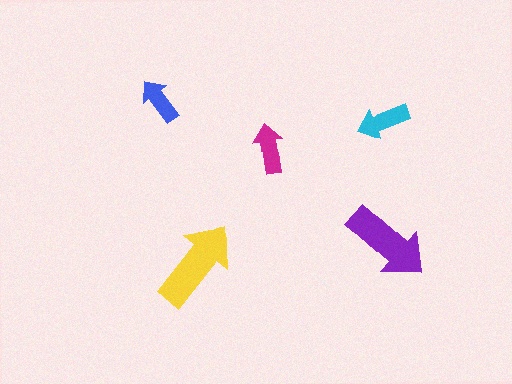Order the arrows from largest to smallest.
the yellow one, the purple one, the cyan one, the magenta one, the blue one.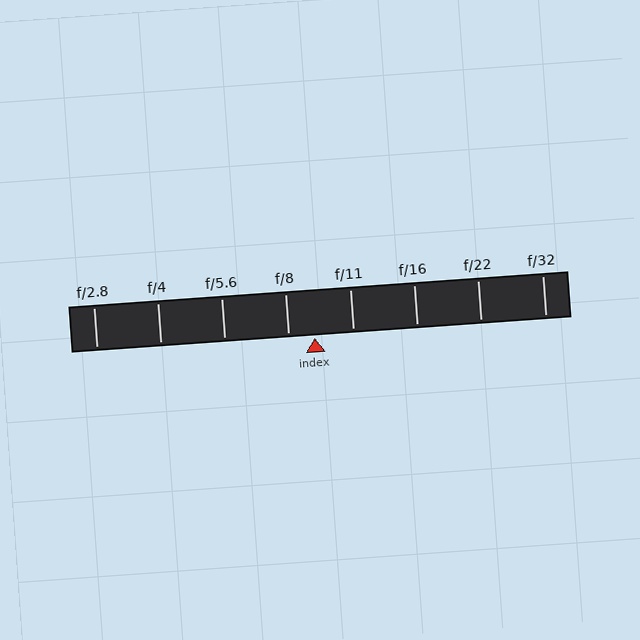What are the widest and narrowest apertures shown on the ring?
The widest aperture shown is f/2.8 and the narrowest is f/32.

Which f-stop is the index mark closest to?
The index mark is closest to f/8.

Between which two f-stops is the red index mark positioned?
The index mark is between f/8 and f/11.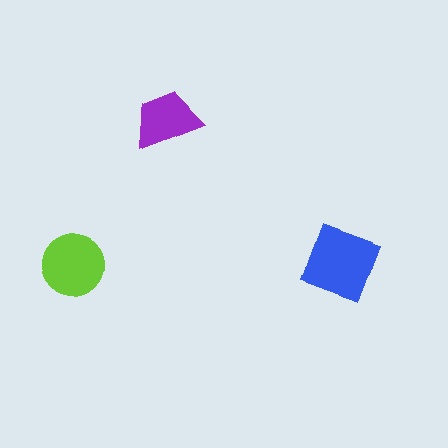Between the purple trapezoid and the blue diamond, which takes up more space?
The blue diamond.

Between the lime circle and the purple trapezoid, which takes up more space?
The lime circle.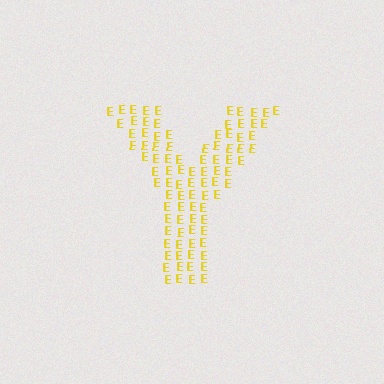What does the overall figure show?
The overall figure shows the letter Y.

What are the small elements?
The small elements are letter E's.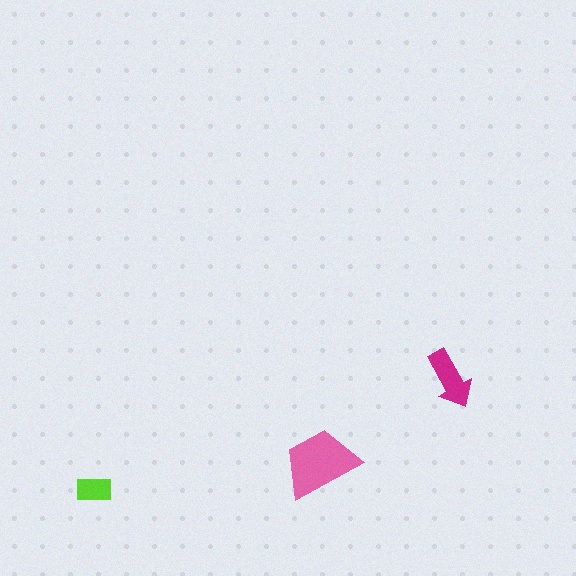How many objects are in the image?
There are 3 objects in the image.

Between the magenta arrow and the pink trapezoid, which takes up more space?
The pink trapezoid.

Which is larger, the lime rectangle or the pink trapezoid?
The pink trapezoid.